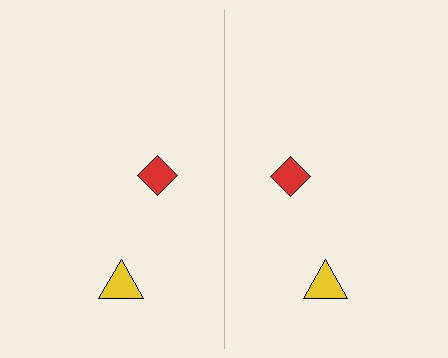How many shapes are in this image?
There are 4 shapes in this image.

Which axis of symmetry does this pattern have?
The pattern has a vertical axis of symmetry running through the center of the image.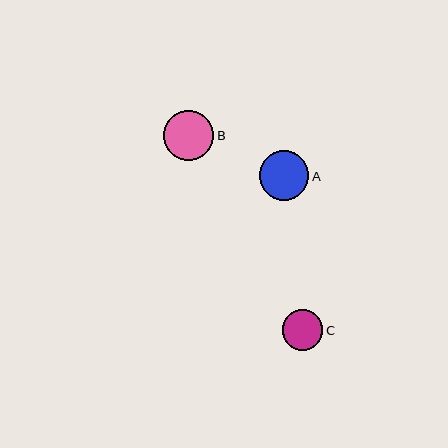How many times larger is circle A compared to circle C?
Circle A is approximately 1.2 times the size of circle C.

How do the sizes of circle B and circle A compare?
Circle B and circle A are approximately the same size.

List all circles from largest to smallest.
From largest to smallest: B, A, C.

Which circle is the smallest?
Circle C is the smallest with a size of approximately 41 pixels.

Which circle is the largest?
Circle B is the largest with a size of approximately 50 pixels.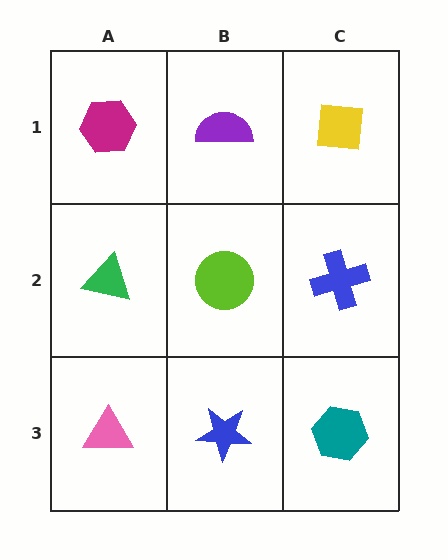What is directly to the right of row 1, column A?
A purple semicircle.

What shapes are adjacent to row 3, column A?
A green triangle (row 2, column A), a blue star (row 3, column B).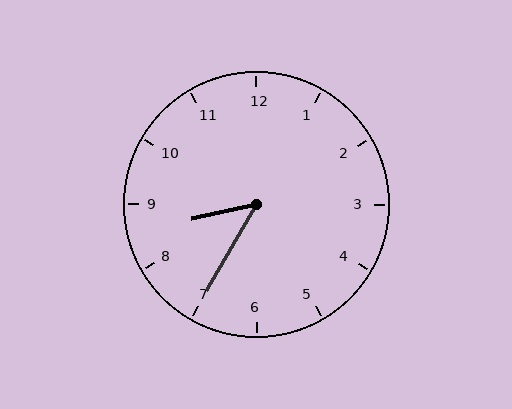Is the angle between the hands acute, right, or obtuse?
It is acute.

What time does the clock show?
8:35.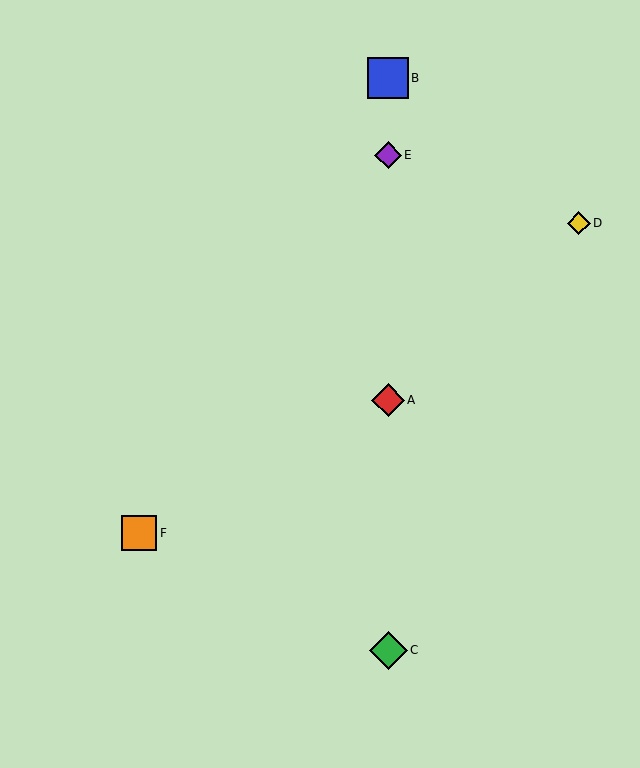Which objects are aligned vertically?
Objects A, B, C, E are aligned vertically.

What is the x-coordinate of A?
Object A is at x≈388.